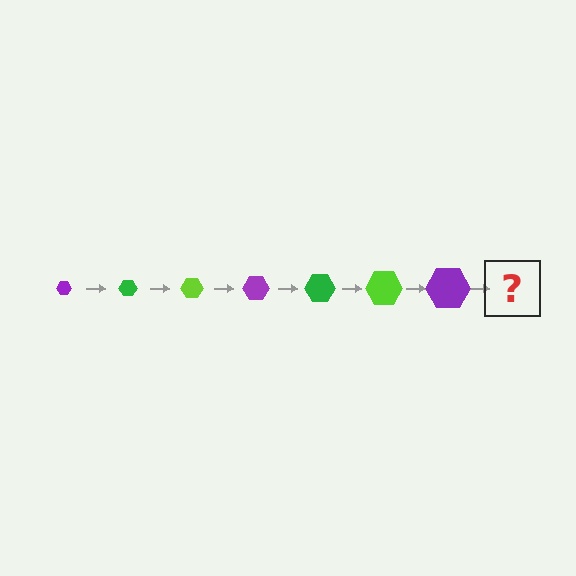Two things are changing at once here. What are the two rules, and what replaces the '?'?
The two rules are that the hexagon grows larger each step and the color cycles through purple, green, and lime. The '?' should be a green hexagon, larger than the previous one.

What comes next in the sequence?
The next element should be a green hexagon, larger than the previous one.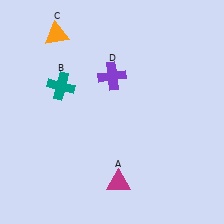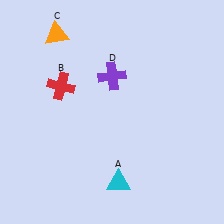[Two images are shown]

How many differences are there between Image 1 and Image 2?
There are 2 differences between the two images.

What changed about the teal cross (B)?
In Image 1, B is teal. In Image 2, it changed to red.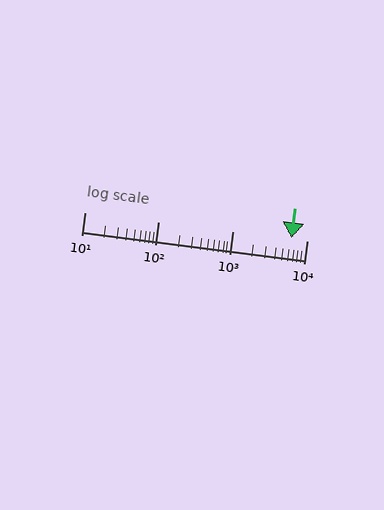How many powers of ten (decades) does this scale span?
The scale spans 3 decades, from 10 to 10000.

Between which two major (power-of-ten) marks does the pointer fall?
The pointer is between 1000 and 10000.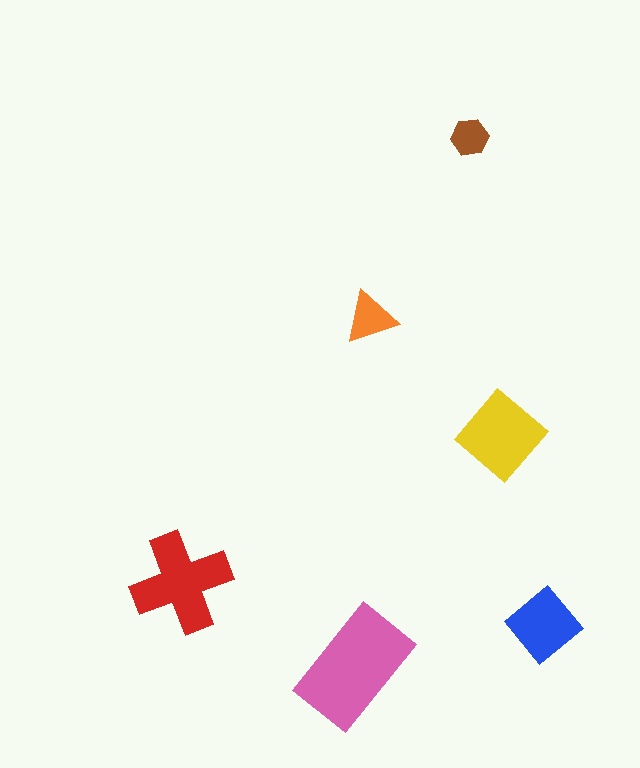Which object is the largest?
The pink rectangle.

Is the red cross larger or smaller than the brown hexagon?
Larger.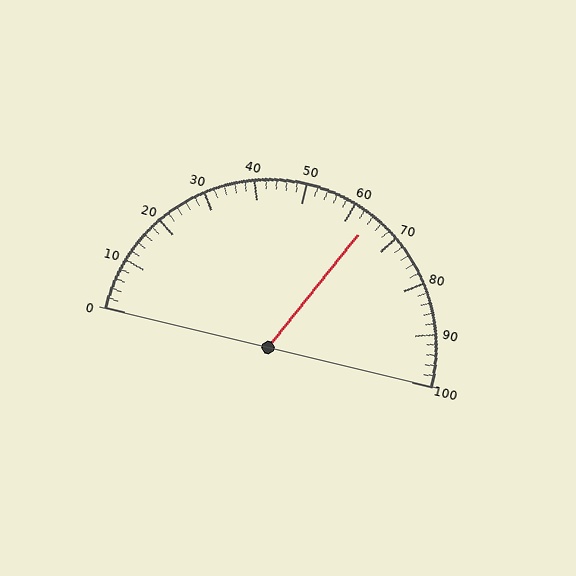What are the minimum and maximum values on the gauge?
The gauge ranges from 0 to 100.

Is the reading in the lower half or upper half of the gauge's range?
The reading is in the upper half of the range (0 to 100).